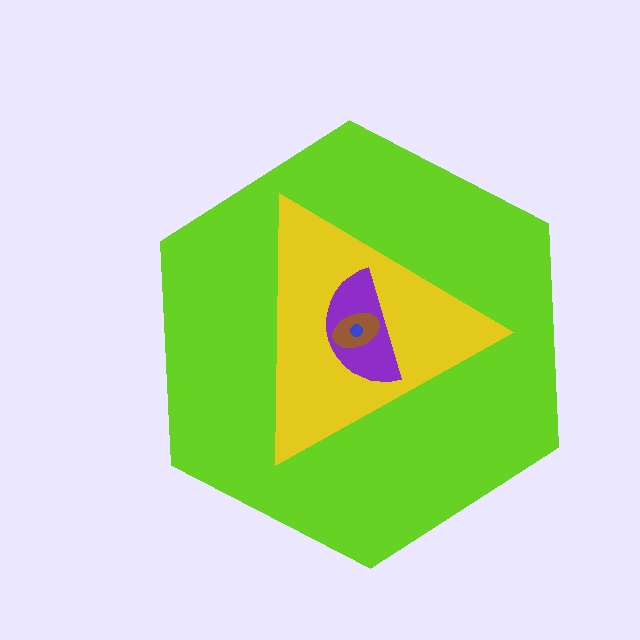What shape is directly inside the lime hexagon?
The yellow triangle.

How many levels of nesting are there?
5.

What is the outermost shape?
The lime hexagon.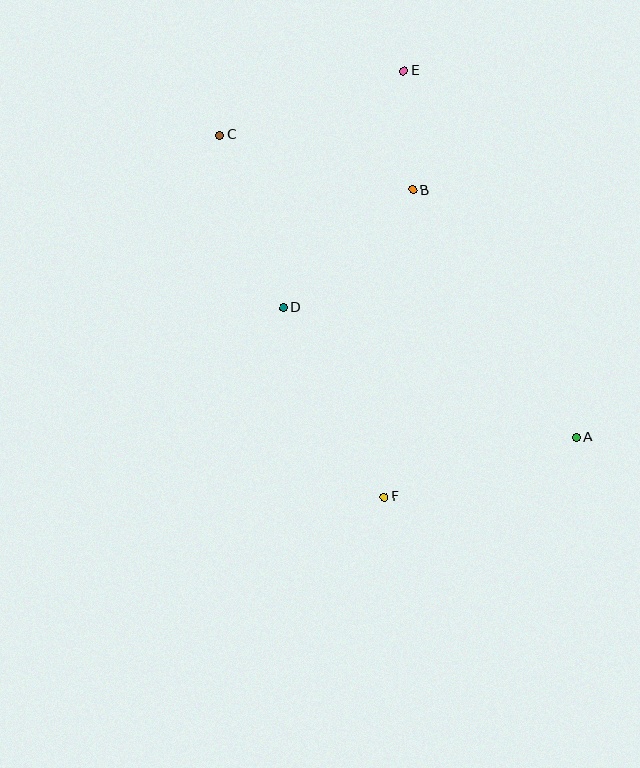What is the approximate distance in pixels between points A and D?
The distance between A and D is approximately 321 pixels.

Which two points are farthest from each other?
Points A and C are farthest from each other.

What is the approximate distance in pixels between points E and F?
The distance between E and F is approximately 427 pixels.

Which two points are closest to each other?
Points B and E are closest to each other.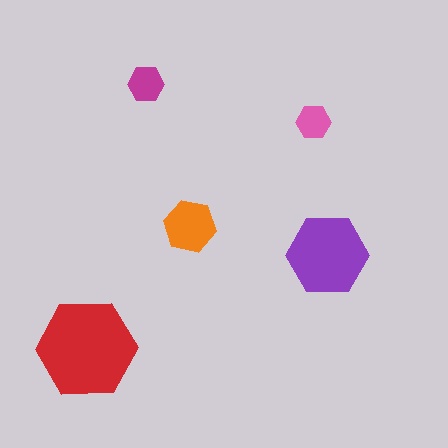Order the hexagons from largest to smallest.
the red one, the purple one, the orange one, the magenta one, the pink one.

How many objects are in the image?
There are 5 objects in the image.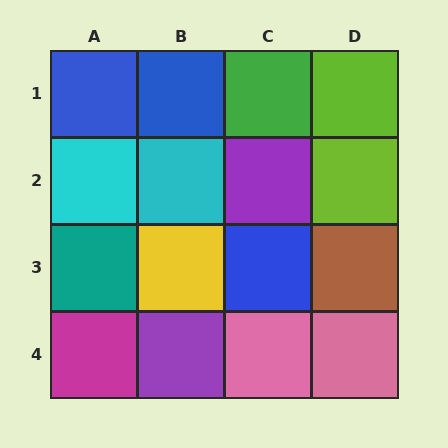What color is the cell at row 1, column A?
Blue.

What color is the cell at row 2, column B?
Cyan.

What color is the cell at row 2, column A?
Cyan.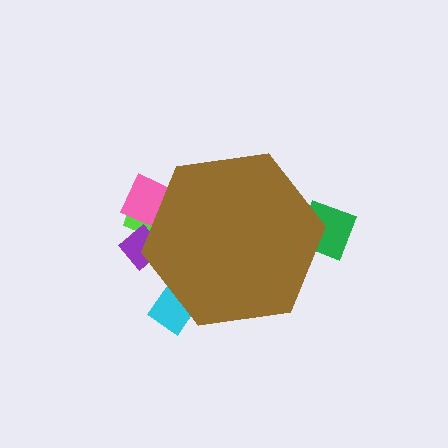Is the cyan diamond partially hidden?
Yes, the cyan diamond is partially hidden behind the brown hexagon.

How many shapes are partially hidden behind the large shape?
5 shapes are partially hidden.